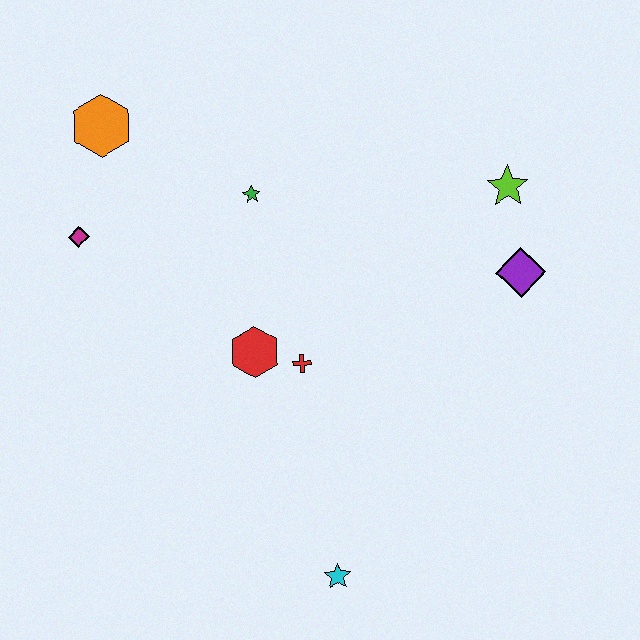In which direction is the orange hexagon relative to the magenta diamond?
The orange hexagon is above the magenta diamond.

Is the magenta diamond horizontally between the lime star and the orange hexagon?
No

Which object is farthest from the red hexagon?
The lime star is farthest from the red hexagon.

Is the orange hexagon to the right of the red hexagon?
No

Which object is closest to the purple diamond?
The lime star is closest to the purple diamond.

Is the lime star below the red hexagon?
No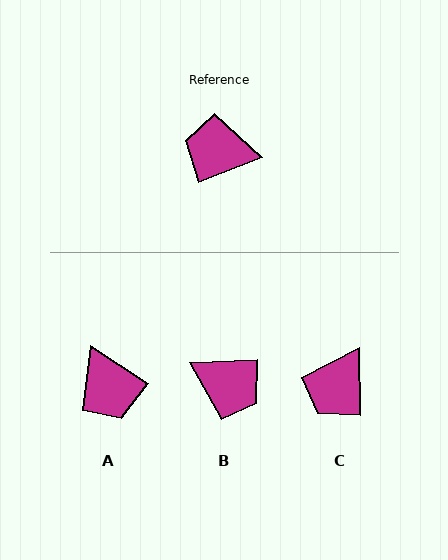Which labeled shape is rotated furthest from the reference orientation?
B, about 161 degrees away.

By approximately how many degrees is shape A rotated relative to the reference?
Approximately 125 degrees counter-clockwise.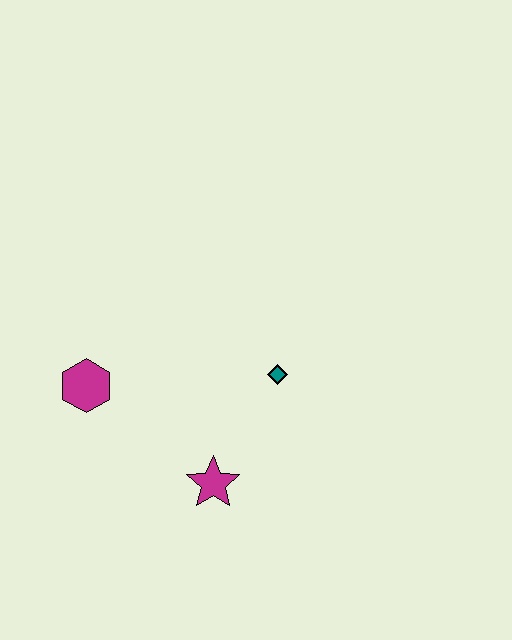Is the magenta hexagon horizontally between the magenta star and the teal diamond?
No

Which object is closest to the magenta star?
The teal diamond is closest to the magenta star.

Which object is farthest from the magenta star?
The magenta hexagon is farthest from the magenta star.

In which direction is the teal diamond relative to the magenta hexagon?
The teal diamond is to the right of the magenta hexagon.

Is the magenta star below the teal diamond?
Yes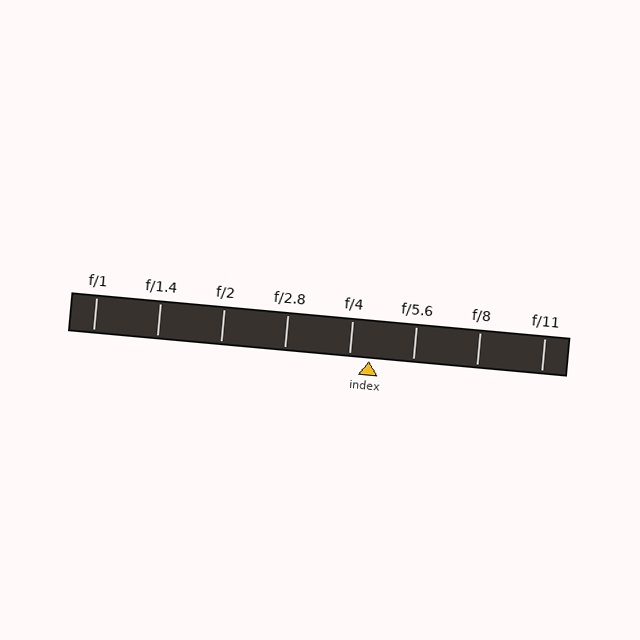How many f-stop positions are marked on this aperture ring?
There are 8 f-stop positions marked.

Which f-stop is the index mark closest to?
The index mark is closest to f/4.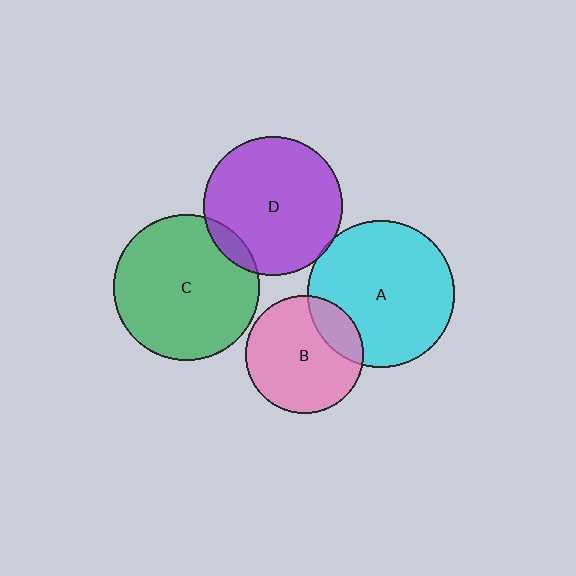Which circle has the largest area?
Circle A (cyan).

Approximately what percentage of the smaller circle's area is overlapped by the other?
Approximately 10%.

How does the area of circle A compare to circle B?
Approximately 1.5 times.